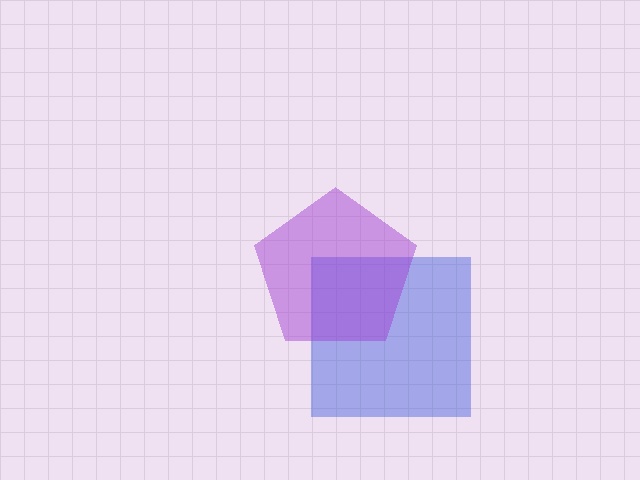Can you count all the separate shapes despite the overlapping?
Yes, there are 2 separate shapes.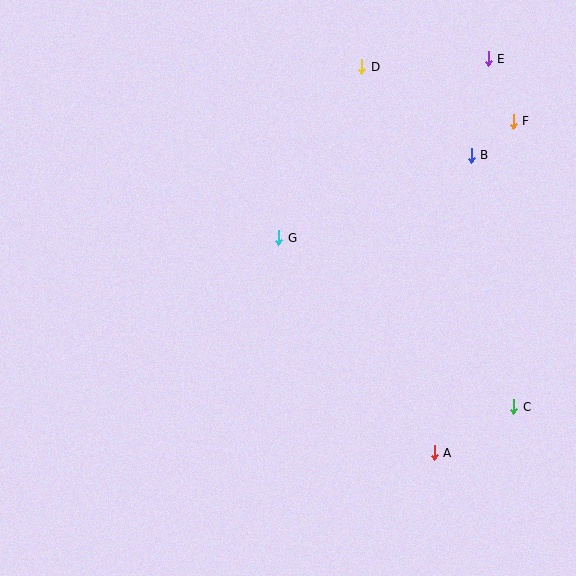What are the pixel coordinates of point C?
Point C is at (514, 407).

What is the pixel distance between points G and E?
The distance between G and E is 275 pixels.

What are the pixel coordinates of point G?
Point G is at (279, 238).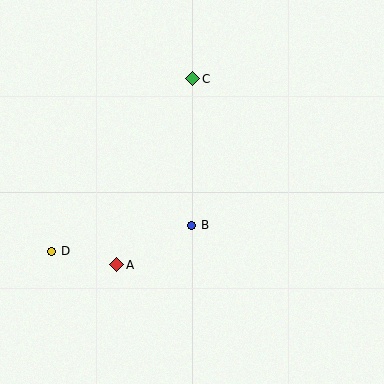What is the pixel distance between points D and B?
The distance between D and B is 142 pixels.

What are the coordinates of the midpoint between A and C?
The midpoint between A and C is at (155, 172).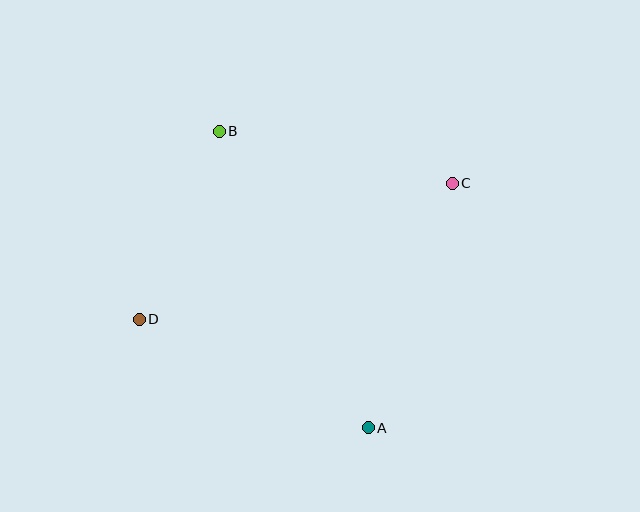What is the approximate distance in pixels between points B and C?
The distance between B and C is approximately 239 pixels.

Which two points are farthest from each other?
Points C and D are farthest from each other.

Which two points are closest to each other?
Points B and D are closest to each other.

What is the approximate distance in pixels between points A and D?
The distance between A and D is approximately 253 pixels.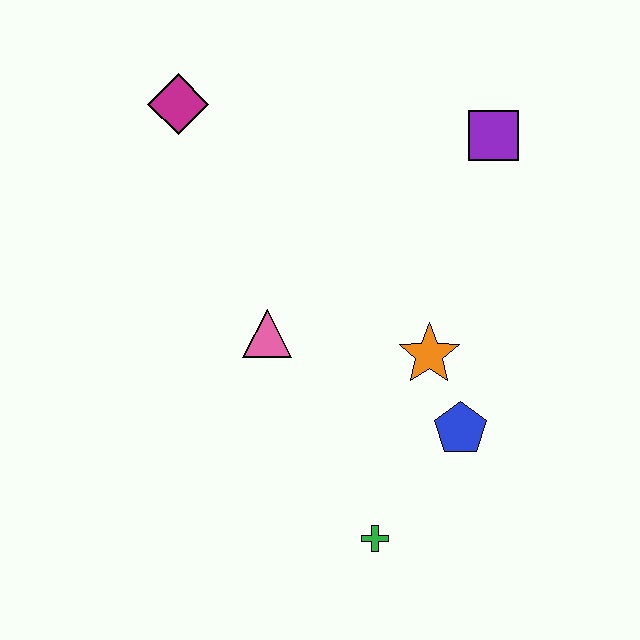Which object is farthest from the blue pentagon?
The magenta diamond is farthest from the blue pentagon.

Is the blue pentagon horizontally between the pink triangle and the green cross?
No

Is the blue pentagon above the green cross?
Yes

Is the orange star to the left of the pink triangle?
No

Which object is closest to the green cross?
The blue pentagon is closest to the green cross.